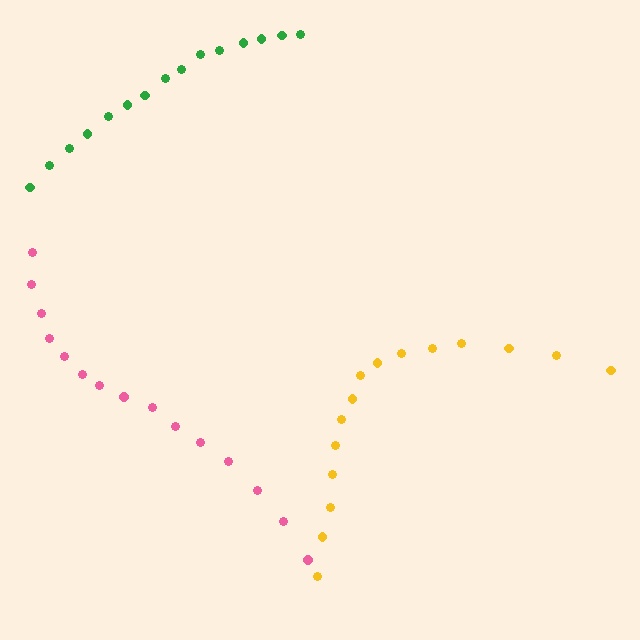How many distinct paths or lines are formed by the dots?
There are 3 distinct paths.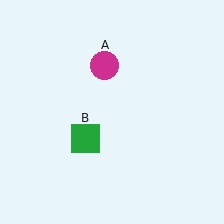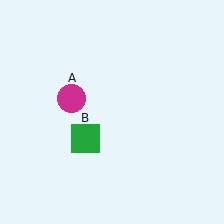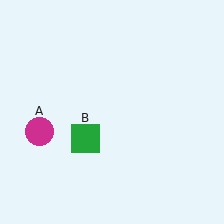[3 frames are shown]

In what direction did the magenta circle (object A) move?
The magenta circle (object A) moved down and to the left.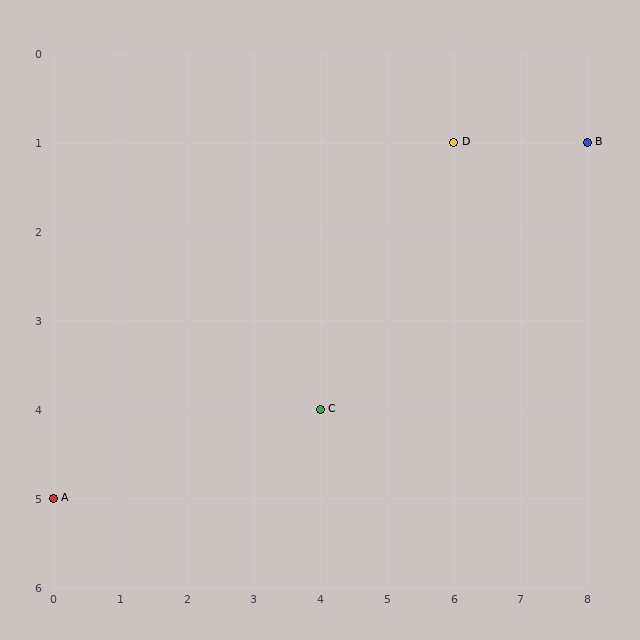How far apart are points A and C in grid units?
Points A and C are 4 columns and 1 row apart (about 4.1 grid units diagonally).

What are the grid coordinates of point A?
Point A is at grid coordinates (0, 5).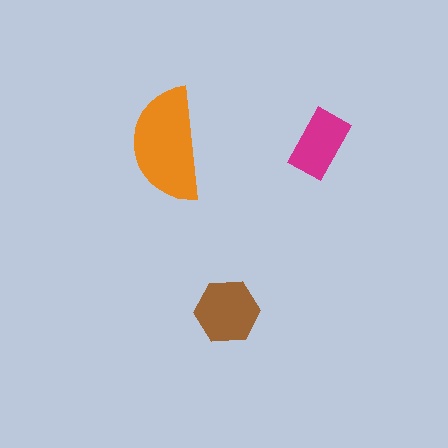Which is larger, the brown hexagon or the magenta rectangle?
The brown hexagon.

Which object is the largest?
The orange semicircle.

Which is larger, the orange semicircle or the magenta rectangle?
The orange semicircle.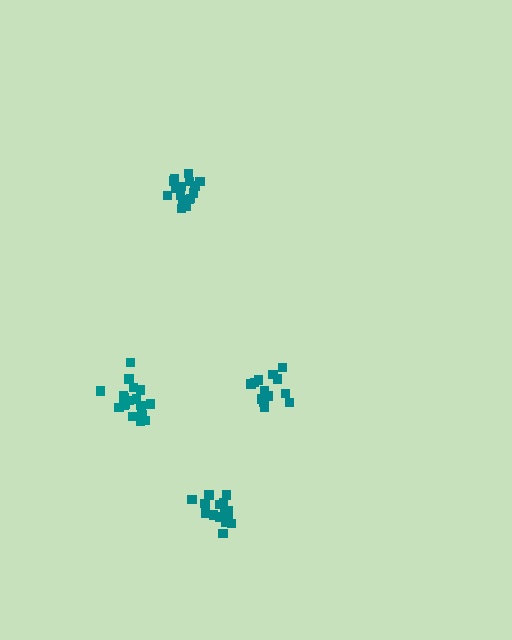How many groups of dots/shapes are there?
There are 4 groups.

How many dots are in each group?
Group 1: 19 dots, Group 2: 14 dots, Group 3: 18 dots, Group 4: 15 dots (66 total).